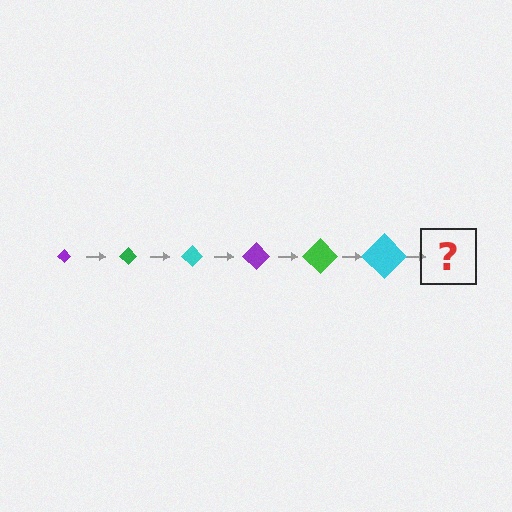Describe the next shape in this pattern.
It should be a purple diamond, larger than the previous one.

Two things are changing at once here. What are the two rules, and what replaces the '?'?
The two rules are that the diamond grows larger each step and the color cycles through purple, green, and cyan. The '?' should be a purple diamond, larger than the previous one.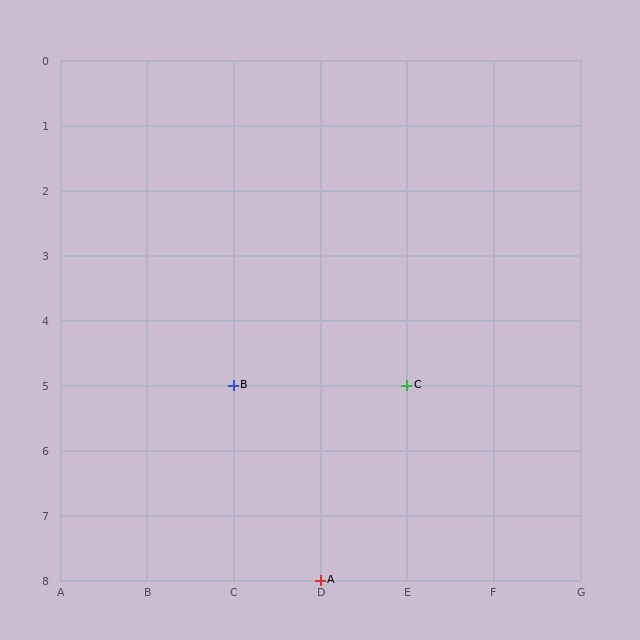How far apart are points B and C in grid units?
Points B and C are 2 columns apart.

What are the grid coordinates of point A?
Point A is at grid coordinates (D, 8).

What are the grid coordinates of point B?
Point B is at grid coordinates (C, 5).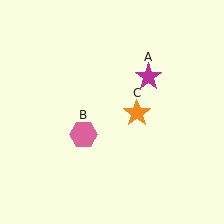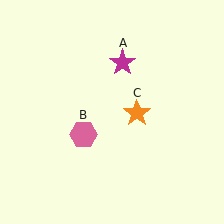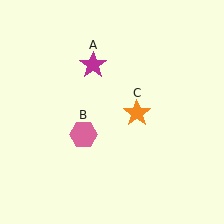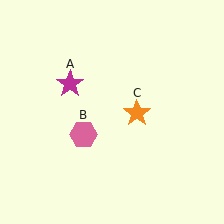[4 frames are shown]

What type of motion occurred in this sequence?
The magenta star (object A) rotated counterclockwise around the center of the scene.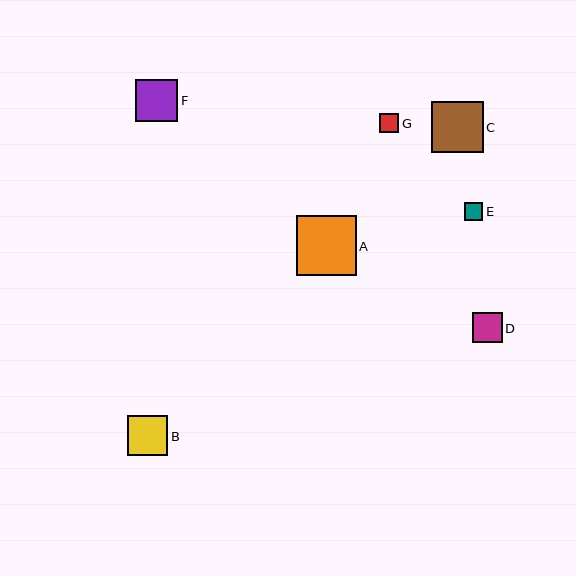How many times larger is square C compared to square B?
Square C is approximately 1.3 times the size of square B.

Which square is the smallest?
Square E is the smallest with a size of approximately 18 pixels.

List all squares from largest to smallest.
From largest to smallest: A, C, F, B, D, G, E.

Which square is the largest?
Square A is the largest with a size of approximately 60 pixels.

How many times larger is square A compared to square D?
Square A is approximately 2.0 times the size of square D.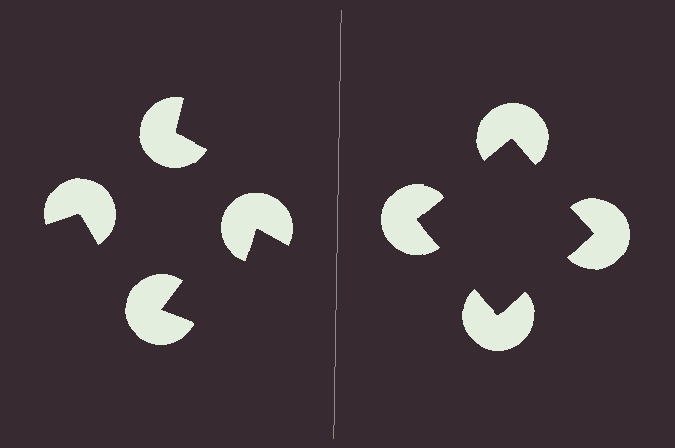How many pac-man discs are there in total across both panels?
8 — 4 on each side.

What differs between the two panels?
The pac-man discs are positioned identically on both sides; only the wedge orientations differ. On the right they align to a square; on the left they are misaligned.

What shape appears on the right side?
An illusory square.